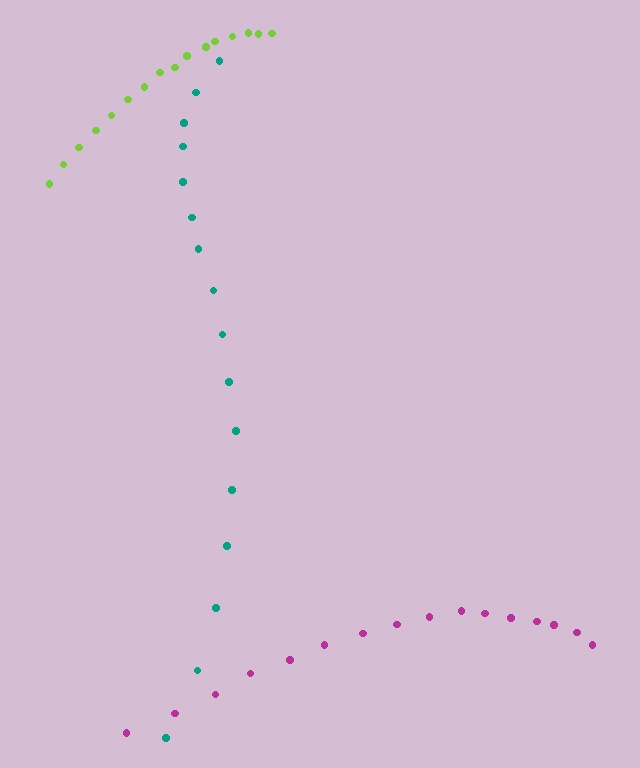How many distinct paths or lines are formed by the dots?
There are 3 distinct paths.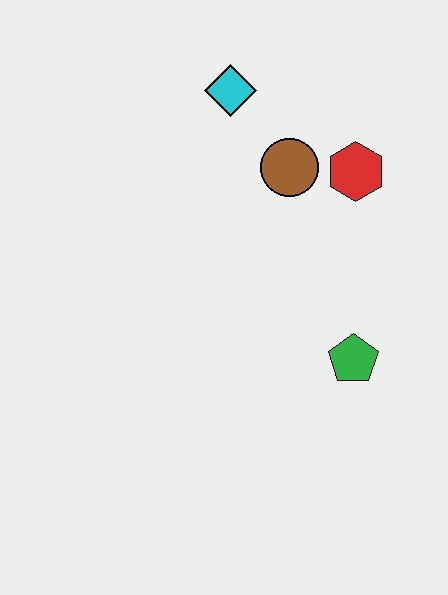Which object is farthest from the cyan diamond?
The green pentagon is farthest from the cyan diamond.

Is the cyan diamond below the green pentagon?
No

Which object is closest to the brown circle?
The red hexagon is closest to the brown circle.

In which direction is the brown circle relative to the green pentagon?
The brown circle is above the green pentagon.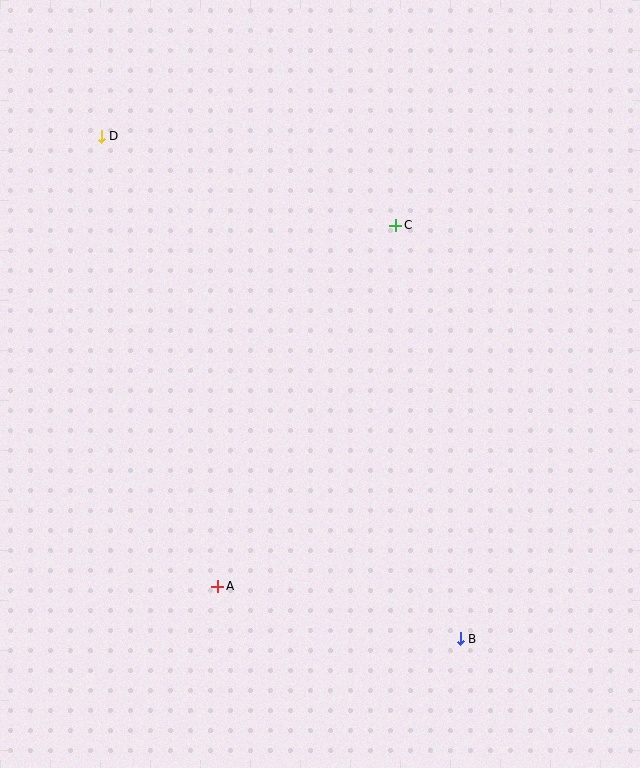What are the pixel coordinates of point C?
Point C is at (396, 226).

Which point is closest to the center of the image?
Point C at (396, 226) is closest to the center.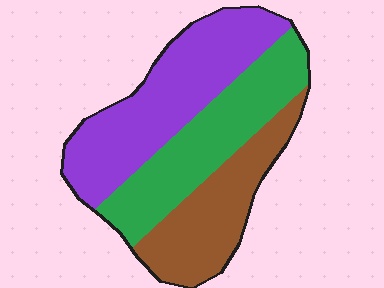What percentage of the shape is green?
Green takes up about one third (1/3) of the shape.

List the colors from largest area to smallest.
From largest to smallest: purple, green, brown.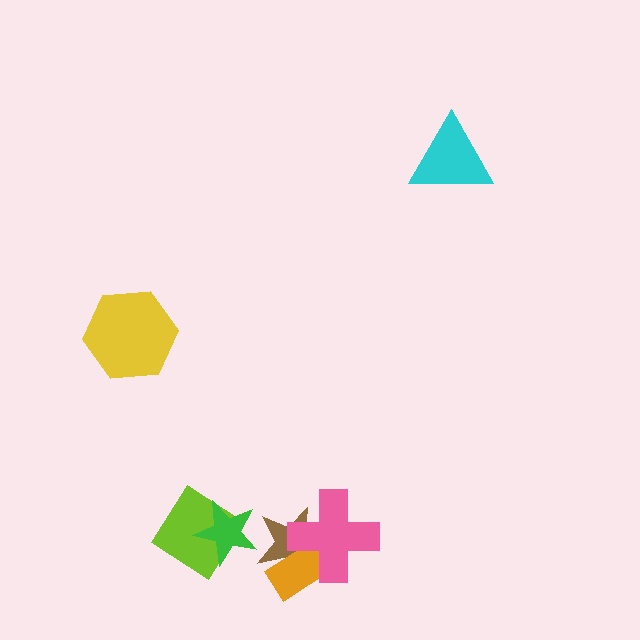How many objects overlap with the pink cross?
2 objects overlap with the pink cross.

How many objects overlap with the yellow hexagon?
0 objects overlap with the yellow hexagon.